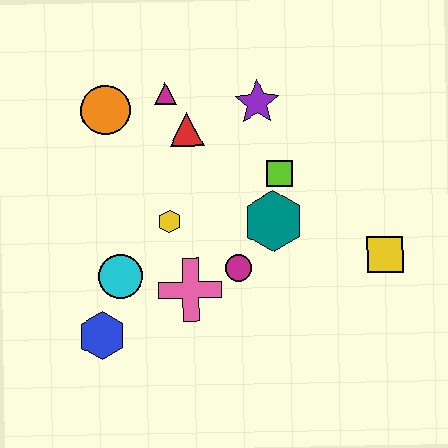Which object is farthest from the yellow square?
The orange circle is farthest from the yellow square.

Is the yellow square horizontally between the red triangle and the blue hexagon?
No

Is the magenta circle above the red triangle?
No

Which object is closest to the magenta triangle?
The red triangle is closest to the magenta triangle.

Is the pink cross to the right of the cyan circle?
Yes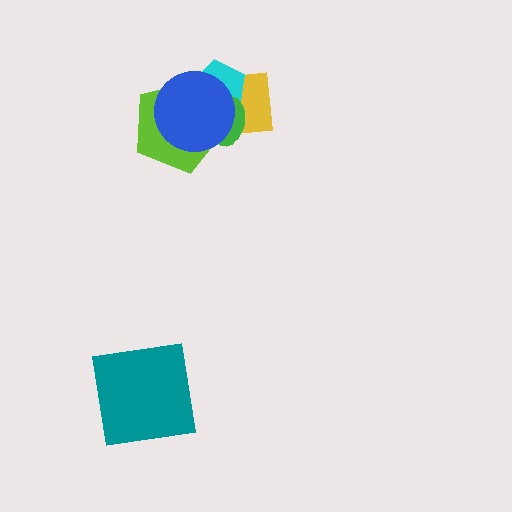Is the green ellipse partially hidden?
Yes, it is partially covered by another shape.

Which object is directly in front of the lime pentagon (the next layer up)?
The yellow rectangle is directly in front of the lime pentagon.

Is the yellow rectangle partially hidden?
Yes, it is partially covered by another shape.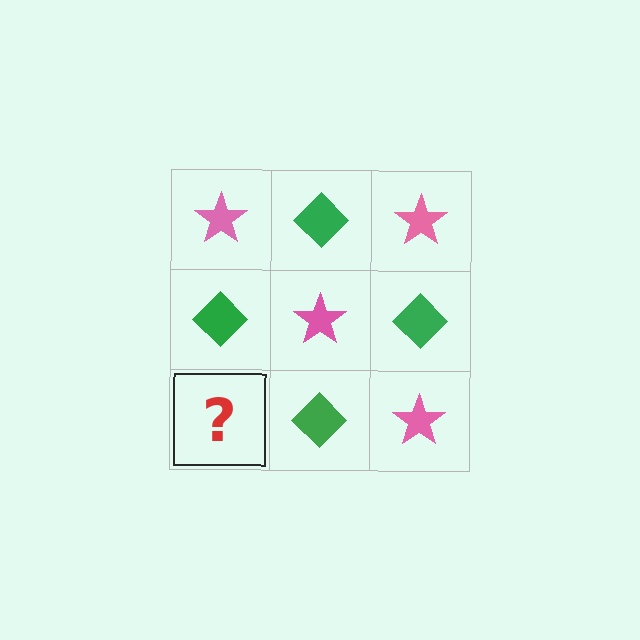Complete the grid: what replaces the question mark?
The question mark should be replaced with a pink star.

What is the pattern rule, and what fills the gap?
The rule is that it alternates pink star and green diamond in a checkerboard pattern. The gap should be filled with a pink star.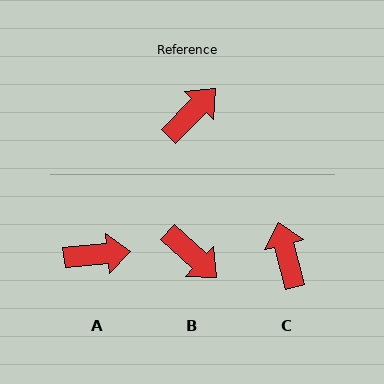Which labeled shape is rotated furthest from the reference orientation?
B, about 88 degrees away.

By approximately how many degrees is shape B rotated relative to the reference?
Approximately 88 degrees clockwise.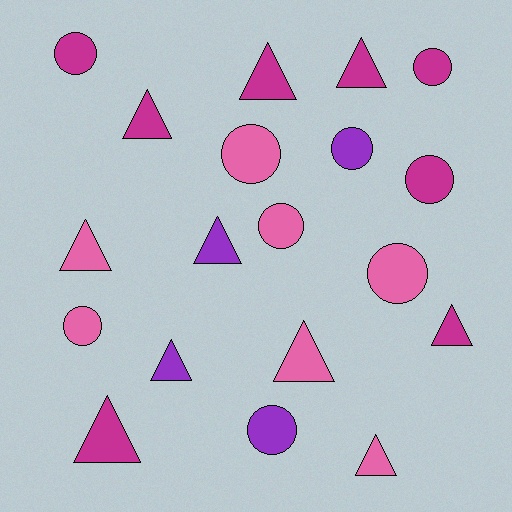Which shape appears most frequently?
Triangle, with 10 objects.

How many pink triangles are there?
There are 3 pink triangles.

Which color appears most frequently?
Magenta, with 8 objects.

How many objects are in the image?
There are 19 objects.